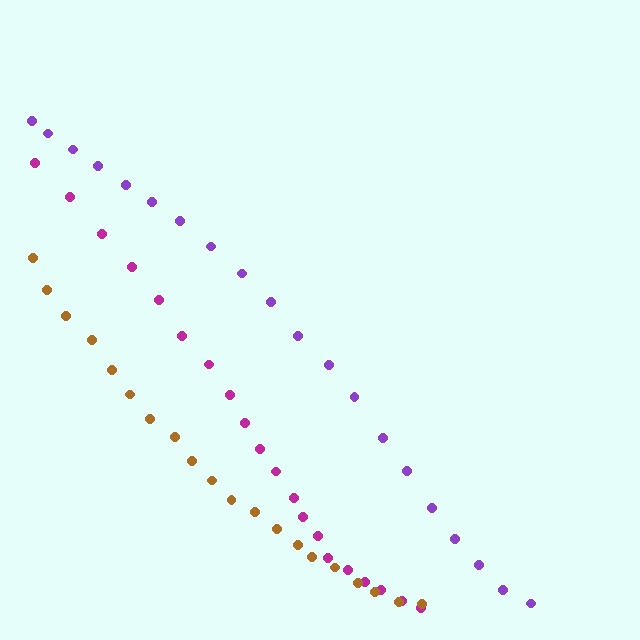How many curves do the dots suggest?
There are 3 distinct paths.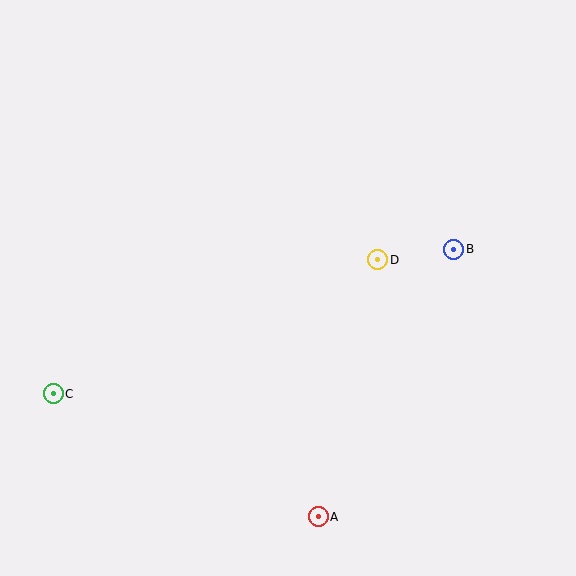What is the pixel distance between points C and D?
The distance between C and D is 351 pixels.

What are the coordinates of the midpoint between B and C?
The midpoint between B and C is at (254, 321).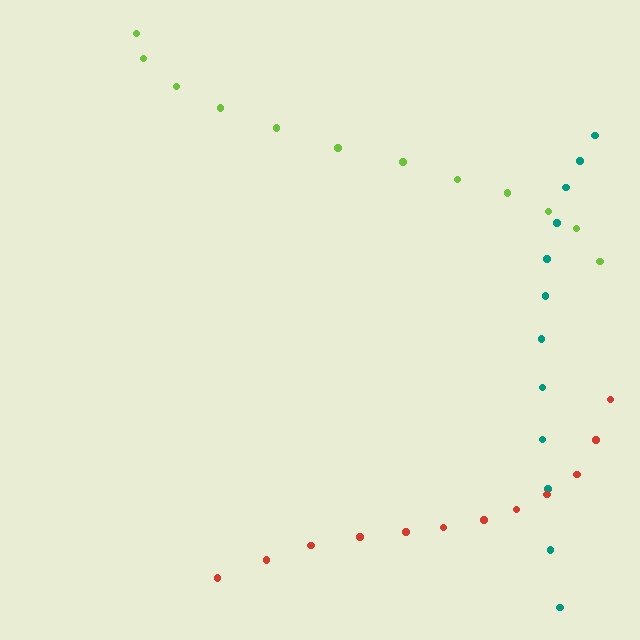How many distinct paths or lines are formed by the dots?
There are 3 distinct paths.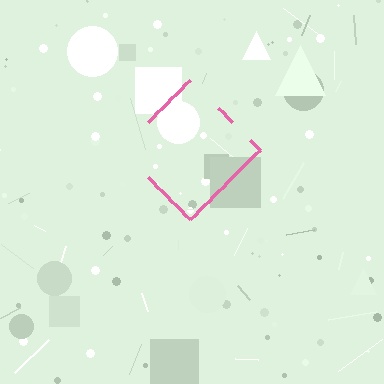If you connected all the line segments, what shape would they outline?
They would outline a diamond.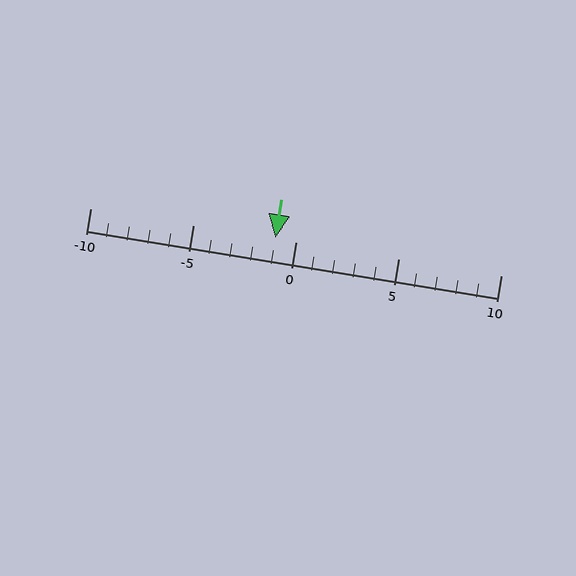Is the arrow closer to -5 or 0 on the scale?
The arrow is closer to 0.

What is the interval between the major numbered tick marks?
The major tick marks are spaced 5 units apart.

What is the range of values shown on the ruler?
The ruler shows values from -10 to 10.